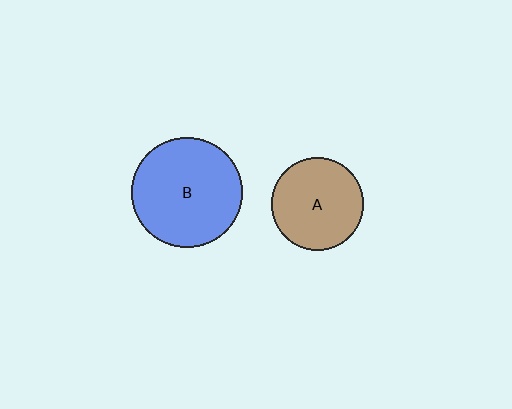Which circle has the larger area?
Circle B (blue).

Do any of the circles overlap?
No, none of the circles overlap.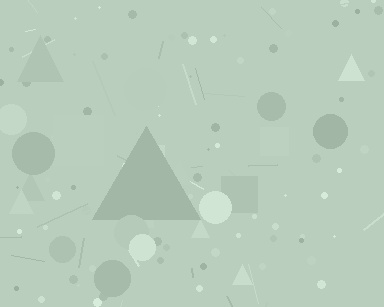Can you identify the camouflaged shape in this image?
The camouflaged shape is a triangle.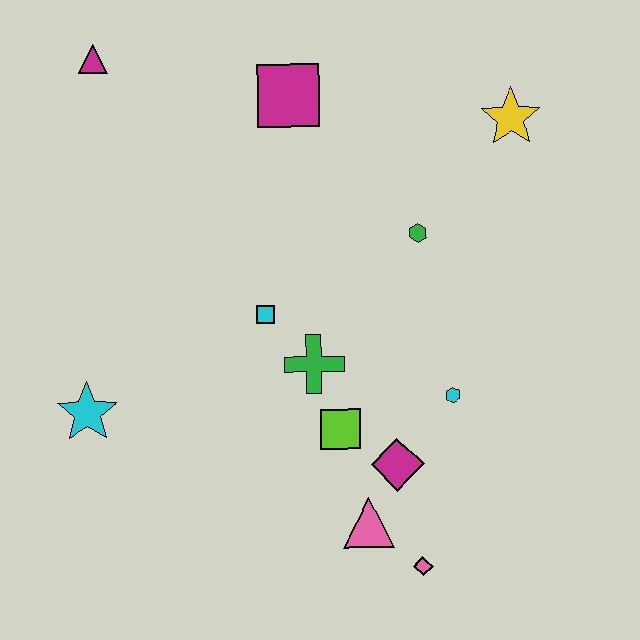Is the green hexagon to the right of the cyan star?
Yes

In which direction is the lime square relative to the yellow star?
The lime square is below the yellow star.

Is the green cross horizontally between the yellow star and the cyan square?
Yes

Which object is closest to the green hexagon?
The yellow star is closest to the green hexagon.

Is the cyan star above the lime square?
Yes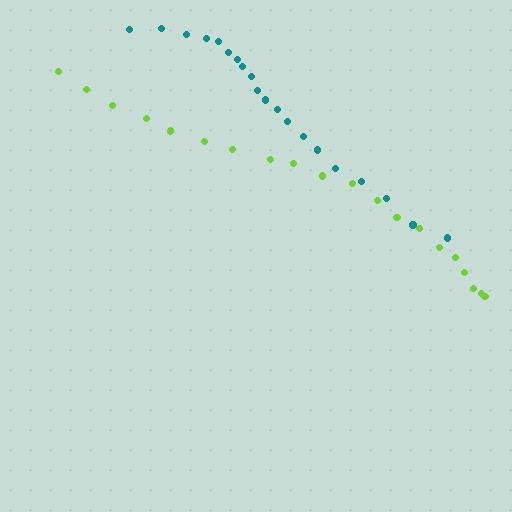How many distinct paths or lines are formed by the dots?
There are 2 distinct paths.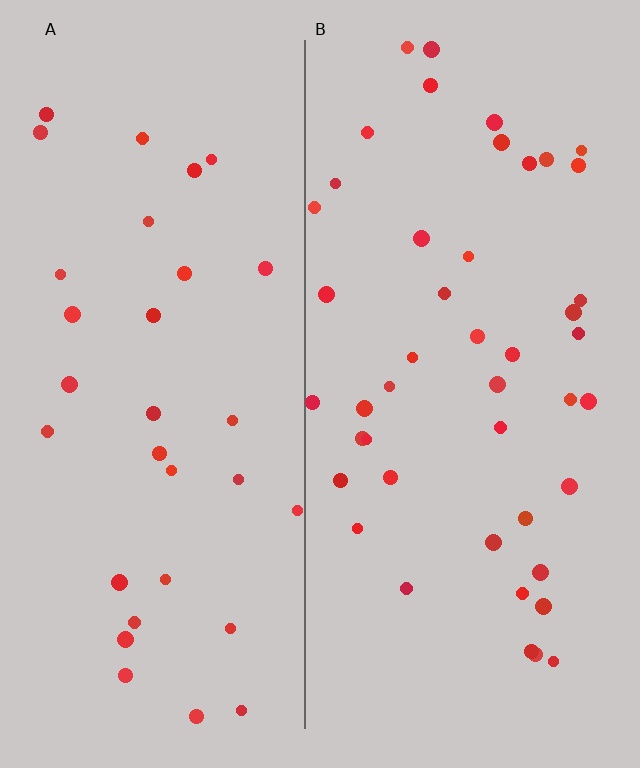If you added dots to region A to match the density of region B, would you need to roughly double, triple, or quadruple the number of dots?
Approximately double.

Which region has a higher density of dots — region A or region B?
B (the right).